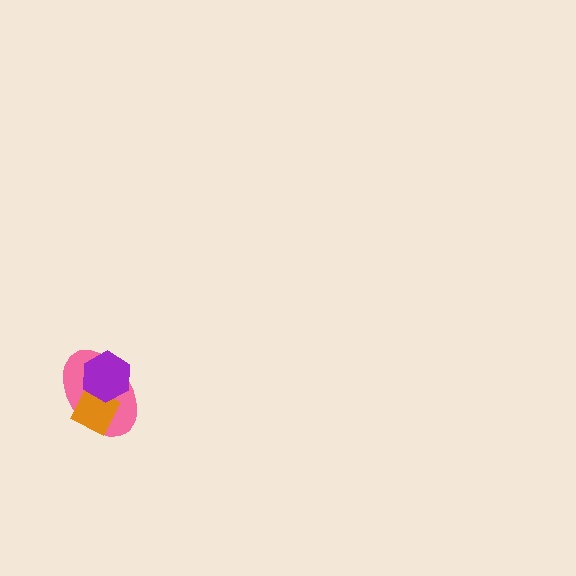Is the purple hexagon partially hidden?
No, no other shape covers it.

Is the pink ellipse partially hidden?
Yes, it is partially covered by another shape.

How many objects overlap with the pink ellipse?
2 objects overlap with the pink ellipse.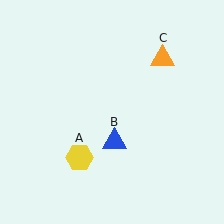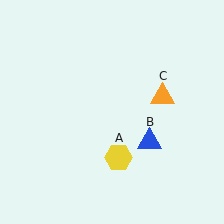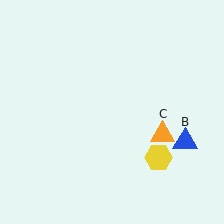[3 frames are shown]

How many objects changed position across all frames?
3 objects changed position: yellow hexagon (object A), blue triangle (object B), orange triangle (object C).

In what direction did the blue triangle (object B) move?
The blue triangle (object B) moved right.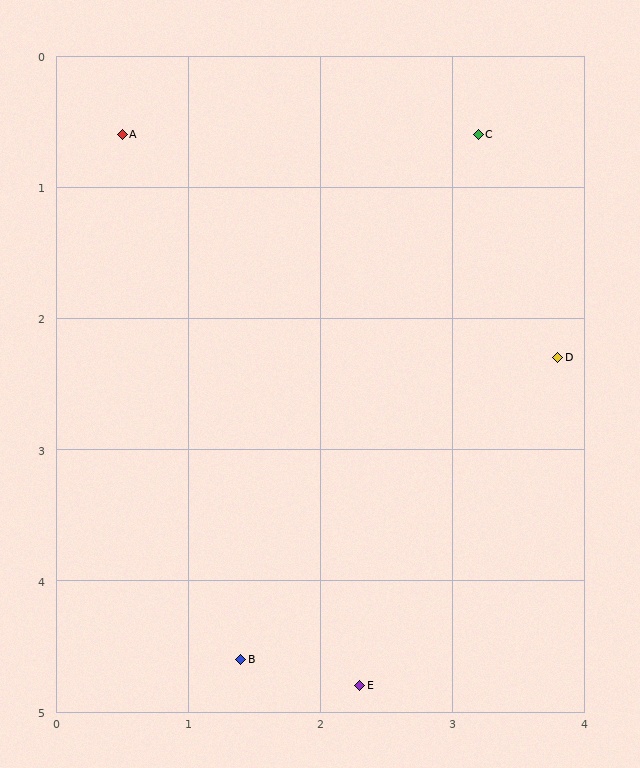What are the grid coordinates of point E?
Point E is at approximately (2.3, 4.8).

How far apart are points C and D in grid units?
Points C and D are about 1.8 grid units apart.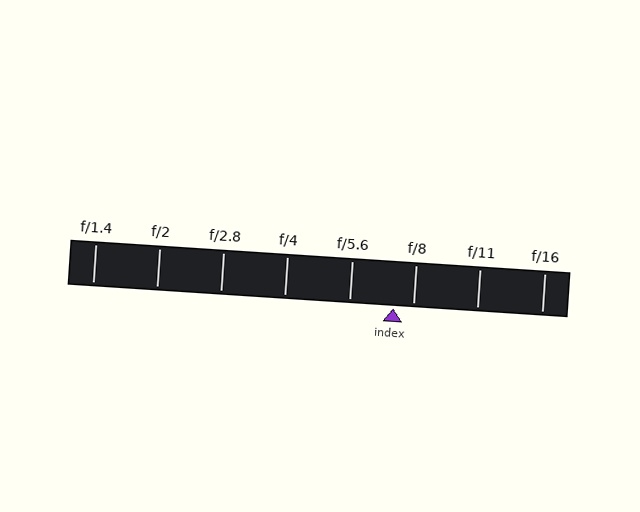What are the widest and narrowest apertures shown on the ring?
The widest aperture shown is f/1.4 and the narrowest is f/16.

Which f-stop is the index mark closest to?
The index mark is closest to f/8.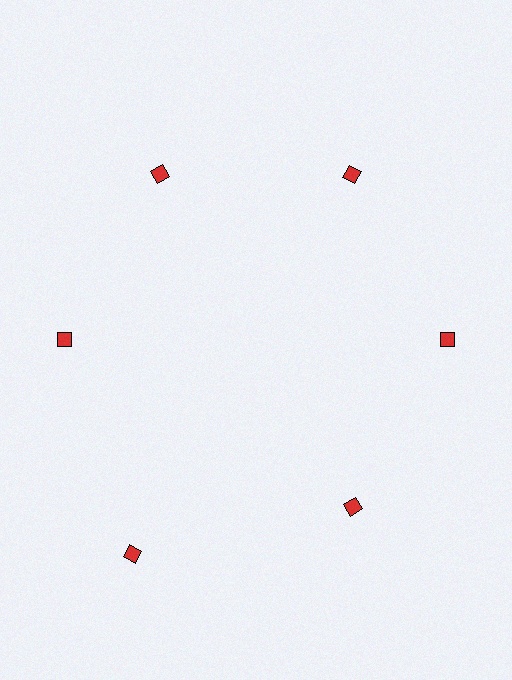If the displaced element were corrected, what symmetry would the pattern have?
It would have 6-fold rotational symmetry — the pattern would map onto itself every 60 degrees.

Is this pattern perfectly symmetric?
No. The 6 red diamonds are arranged in a ring, but one element near the 7 o'clock position is pushed outward from the center, breaking the 6-fold rotational symmetry.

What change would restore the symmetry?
The symmetry would be restored by moving it inward, back onto the ring so that all 6 diamonds sit at equal angles and equal distance from the center.